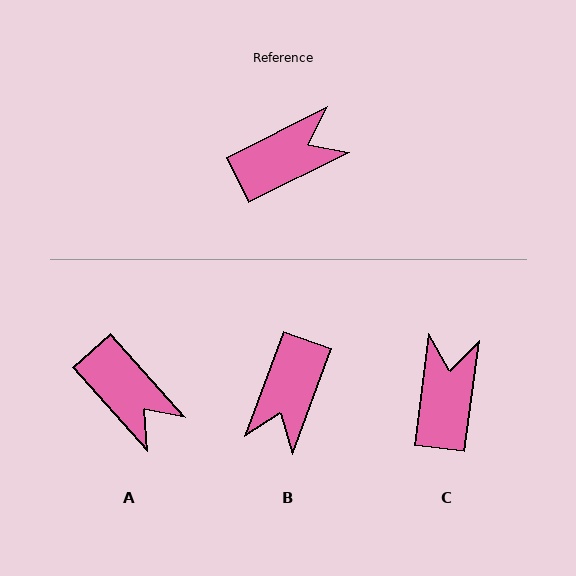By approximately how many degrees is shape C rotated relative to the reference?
Approximately 56 degrees counter-clockwise.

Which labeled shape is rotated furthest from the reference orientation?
B, about 137 degrees away.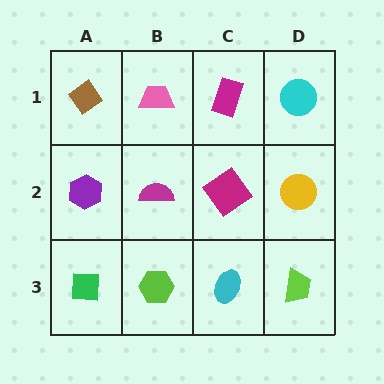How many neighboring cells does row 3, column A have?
2.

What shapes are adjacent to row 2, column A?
A brown diamond (row 1, column A), a green square (row 3, column A), a magenta semicircle (row 2, column B).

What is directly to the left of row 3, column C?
A lime hexagon.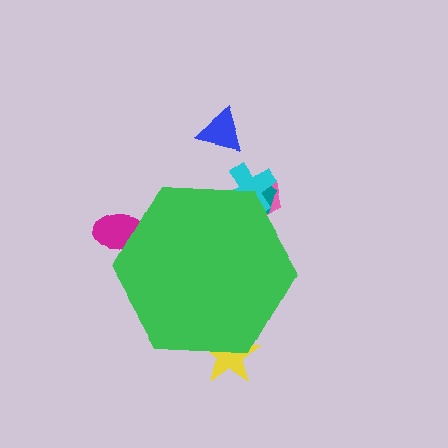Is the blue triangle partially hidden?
No, the blue triangle is fully visible.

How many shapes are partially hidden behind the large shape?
5 shapes are partially hidden.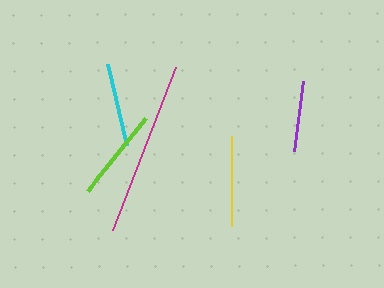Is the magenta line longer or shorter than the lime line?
The magenta line is longer than the lime line.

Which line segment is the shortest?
The purple line is the shortest at approximately 70 pixels.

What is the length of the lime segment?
The lime segment is approximately 93 pixels long.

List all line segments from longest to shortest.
From longest to shortest: magenta, lime, yellow, cyan, purple.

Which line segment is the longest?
The magenta line is the longest at approximately 175 pixels.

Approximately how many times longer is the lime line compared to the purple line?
The lime line is approximately 1.3 times the length of the purple line.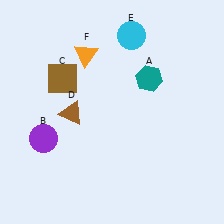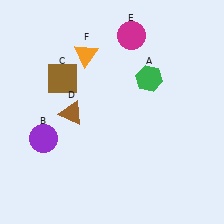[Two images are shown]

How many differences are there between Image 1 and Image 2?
There are 2 differences between the two images.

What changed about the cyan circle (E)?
In Image 1, E is cyan. In Image 2, it changed to magenta.